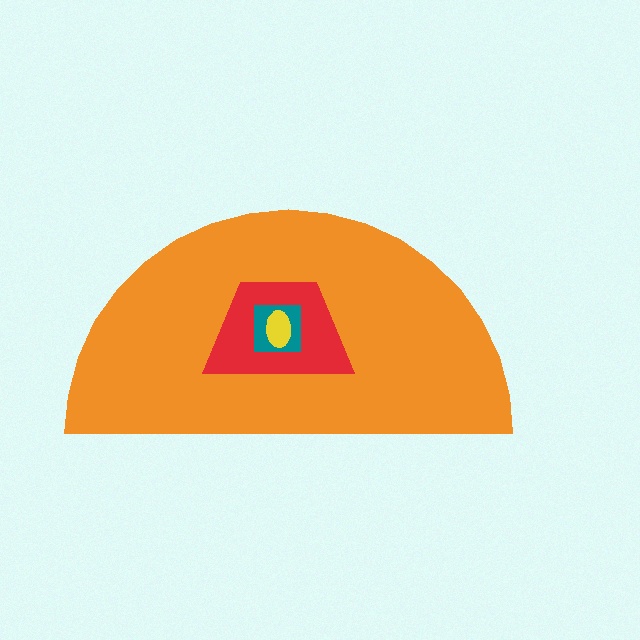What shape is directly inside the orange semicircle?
The red trapezoid.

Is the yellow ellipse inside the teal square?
Yes.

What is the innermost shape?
The yellow ellipse.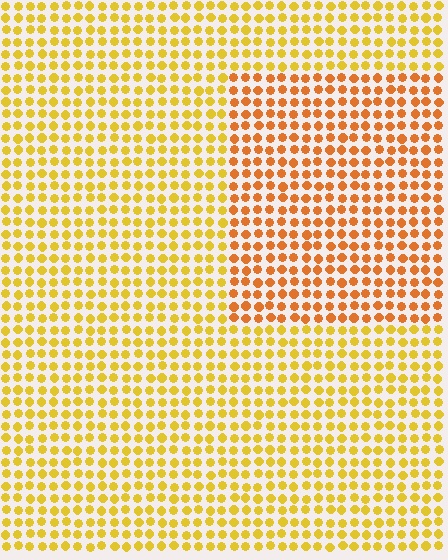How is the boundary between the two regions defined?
The boundary is defined purely by a slight shift in hue (about 27 degrees). Spacing, size, and orientation are identical on both sides.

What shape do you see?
I see a rectangle.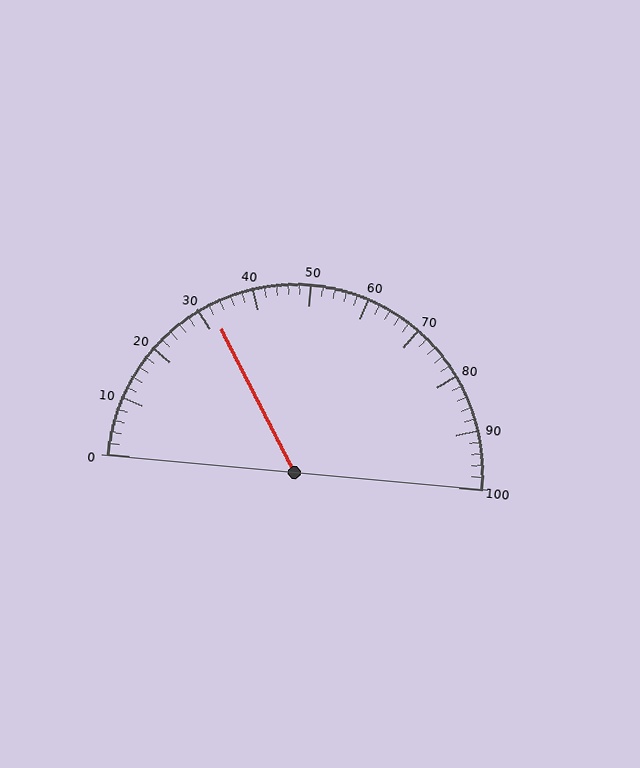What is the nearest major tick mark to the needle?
The nearest major tick mark is 30.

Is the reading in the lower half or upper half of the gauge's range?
The reading is in the lower half of the range (0 to 100).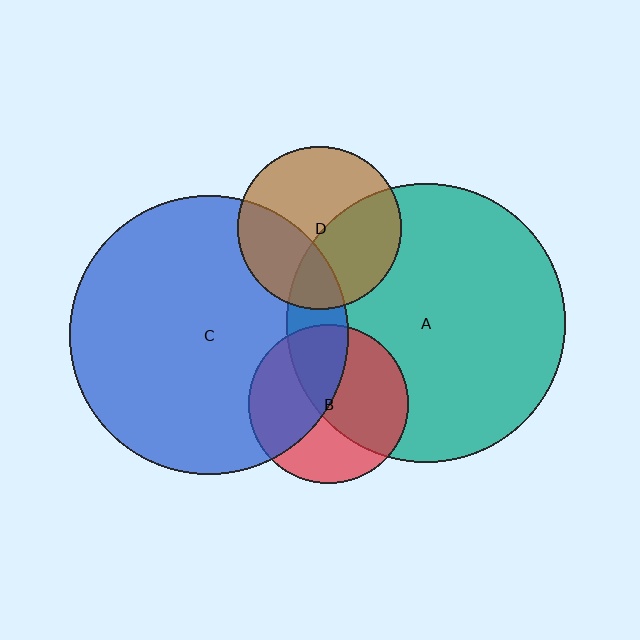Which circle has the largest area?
Circle A (teal).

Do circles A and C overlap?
Yes.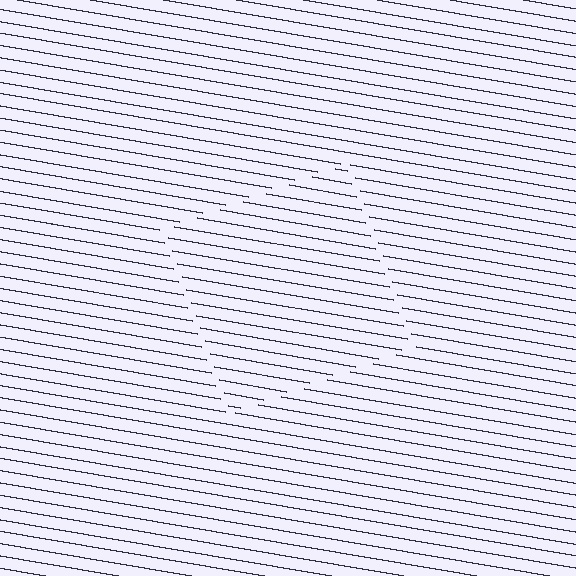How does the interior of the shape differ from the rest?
The interior of the shape contains the same grating, shifted by half a period — the contour is defined by the phase discontinuity where line-ends from the inner and outer gratings abut.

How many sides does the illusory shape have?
4 sides — the line-ends trace a square.